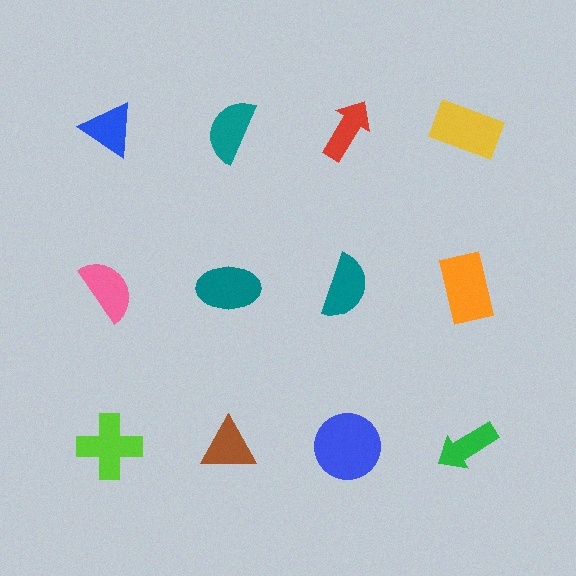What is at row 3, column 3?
A blue circle.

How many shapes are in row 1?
4 shapes.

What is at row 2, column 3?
A teal semicircle.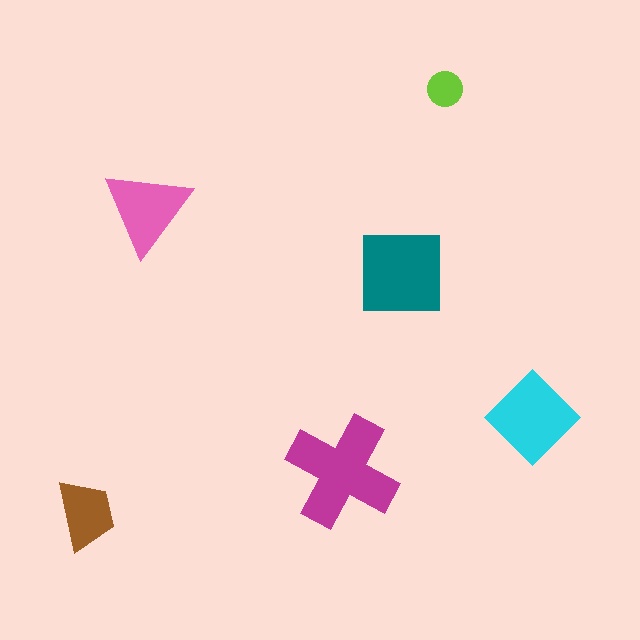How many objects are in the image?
There are 6 objects in the image.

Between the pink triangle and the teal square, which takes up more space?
The teal square.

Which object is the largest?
The magenta cross.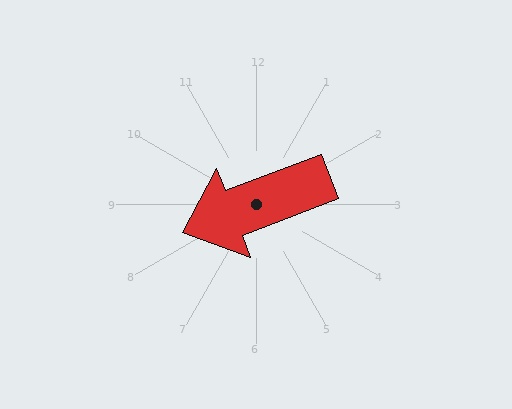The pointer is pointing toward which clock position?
Roughly 8 o'clock.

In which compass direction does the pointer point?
West.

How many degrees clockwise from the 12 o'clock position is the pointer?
Approximately 249 degrees.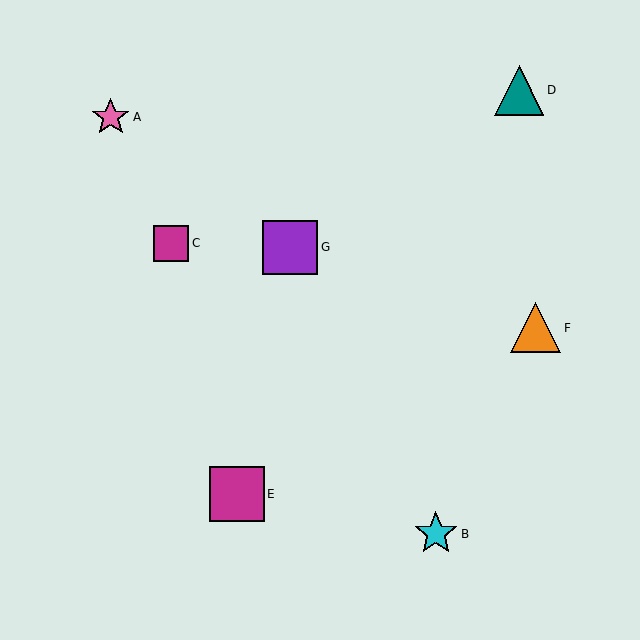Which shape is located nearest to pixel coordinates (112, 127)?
The pink star (labeled A) at (111, 117) is nearest to that location.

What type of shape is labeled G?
Shape G is a purple square.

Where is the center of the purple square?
The center of the purple square is at (290, 247).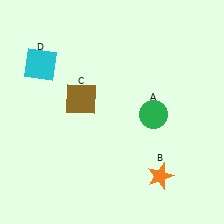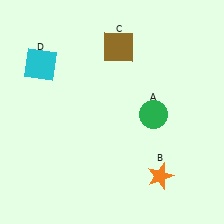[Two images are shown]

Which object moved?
The brown square (C) moved up.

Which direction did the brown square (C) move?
The brown square (C) moved up.